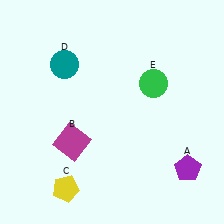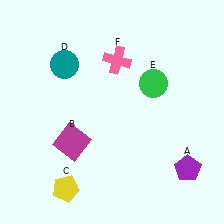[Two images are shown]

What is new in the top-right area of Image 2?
A pink cross (F) was added in the top-right area of Image 2.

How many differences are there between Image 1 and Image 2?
There is 1 difference between the two images.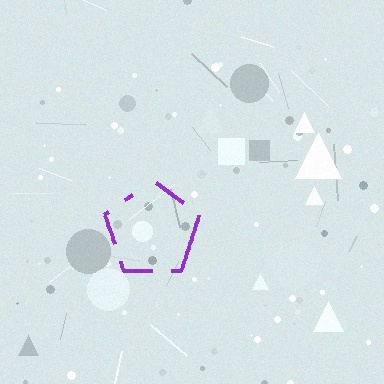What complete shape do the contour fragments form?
The contour fragments form a pentagon.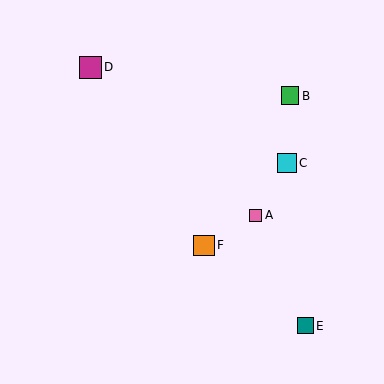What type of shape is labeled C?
Shape C is a cyan square.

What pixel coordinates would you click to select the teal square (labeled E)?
Click at (305, 326) to select the teal square E.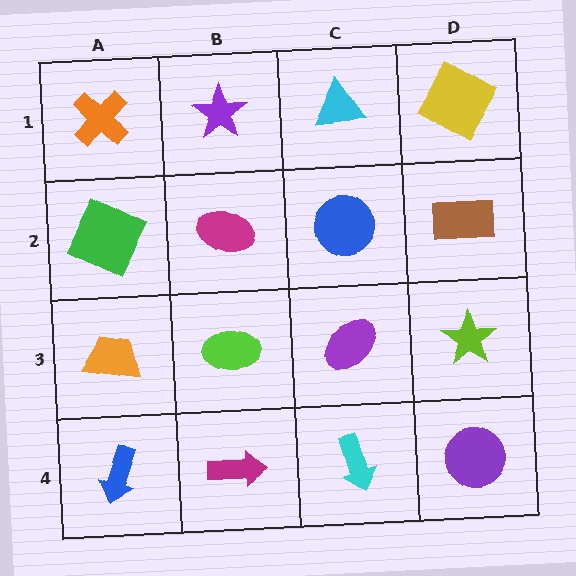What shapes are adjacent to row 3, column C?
A blue circle (row 2, column C), a cyan arrow (row 4, column C), a lime ellipse (row 3, column B), a lime star (row 3, column D).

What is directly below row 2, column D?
A lime star.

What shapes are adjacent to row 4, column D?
A lime star (row 3, column D), a cyan arrow (row 4, column C).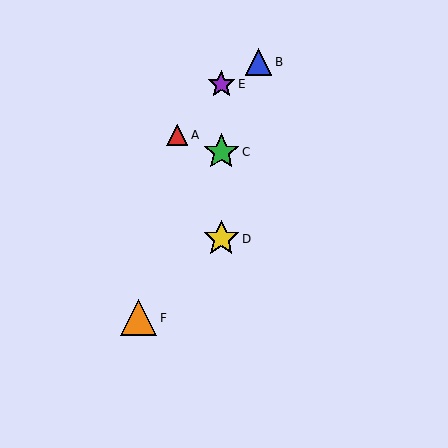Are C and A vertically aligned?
No, C is at x≈221 and A is at x≈177.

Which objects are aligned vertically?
Objects C, D, E are aligned vertically.